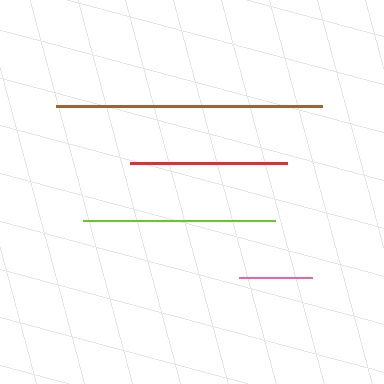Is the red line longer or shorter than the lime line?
The lime line is longer than the red line.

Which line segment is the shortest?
The pink line is the shortest at approximately 73 pixels.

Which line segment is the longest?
The brown line is the longest at approximately 266 pixels.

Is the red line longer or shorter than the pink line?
The red line is longer than the pink line.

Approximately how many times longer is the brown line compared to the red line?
The brown line is approximately 1.7 times the length of the red line.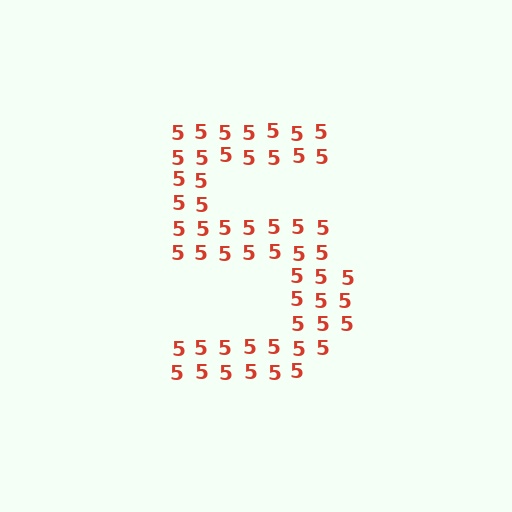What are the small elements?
The small elements are digit 5's.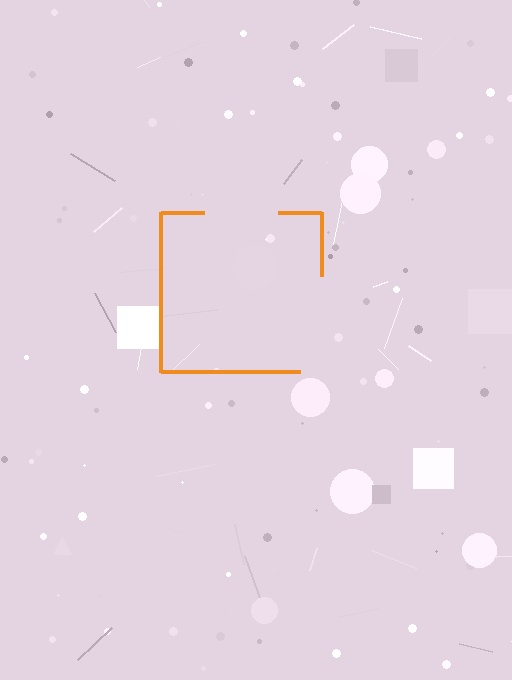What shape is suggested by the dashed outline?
The dashed outline suggests a square.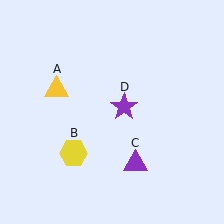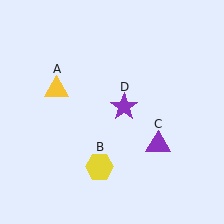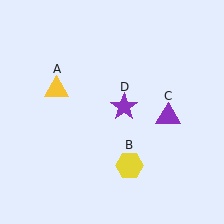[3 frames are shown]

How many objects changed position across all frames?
2 objects changed position: yellow hexagon (object B), purple triangle (object C).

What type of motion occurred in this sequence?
The yellow hexagon (object B), purple triangle (object C) rotated counterclockwise around the center of the scene.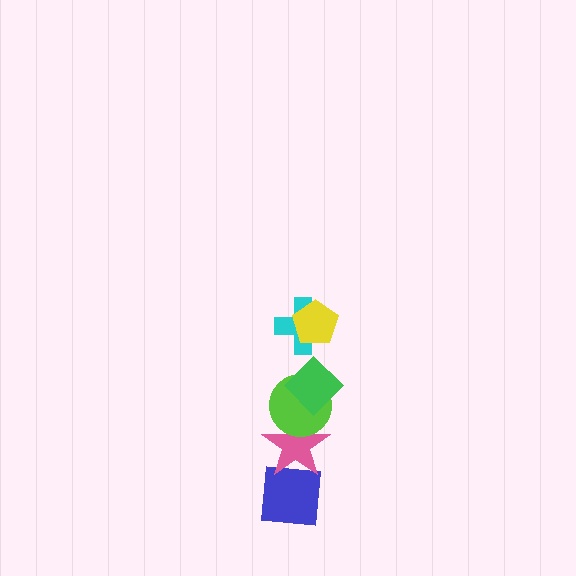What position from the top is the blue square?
The blue square is 6th from the top.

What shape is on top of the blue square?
The pink star is on top of the blue square.